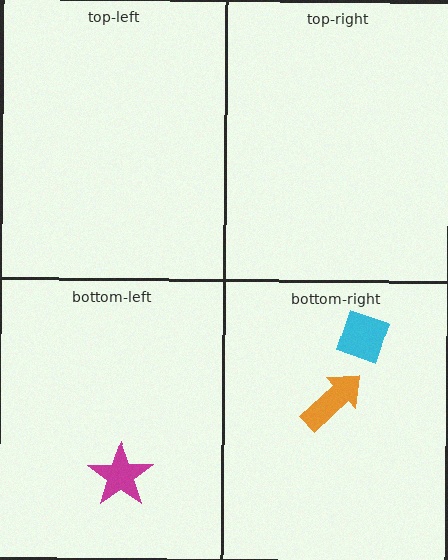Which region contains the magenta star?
The bottom-left region.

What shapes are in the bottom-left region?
The magenta star.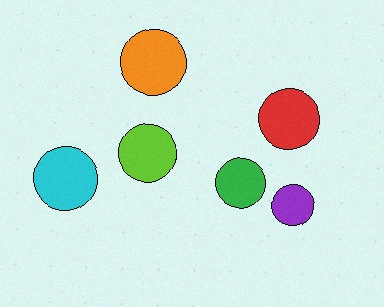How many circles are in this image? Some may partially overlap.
There are 6 circles.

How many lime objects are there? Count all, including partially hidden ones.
There is 1 lime object.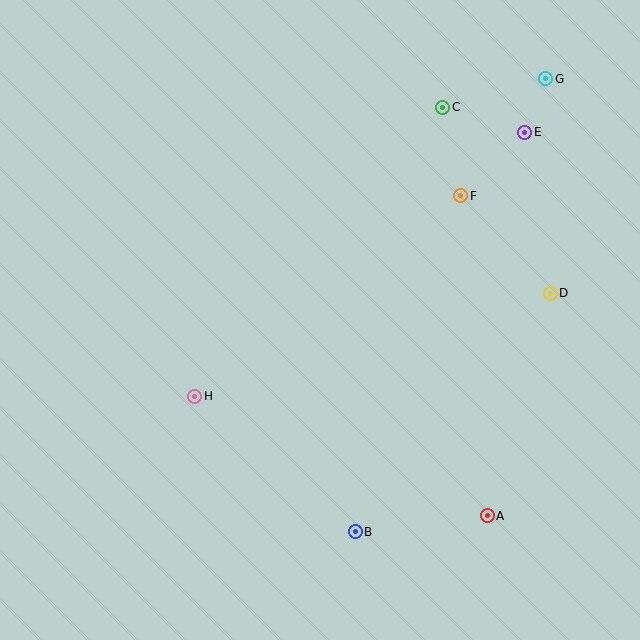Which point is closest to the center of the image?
Point H at (195, 396) is closest to the center.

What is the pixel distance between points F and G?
The distance between F and G is 145 pixels.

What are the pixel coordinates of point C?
Point C is at (443, 107).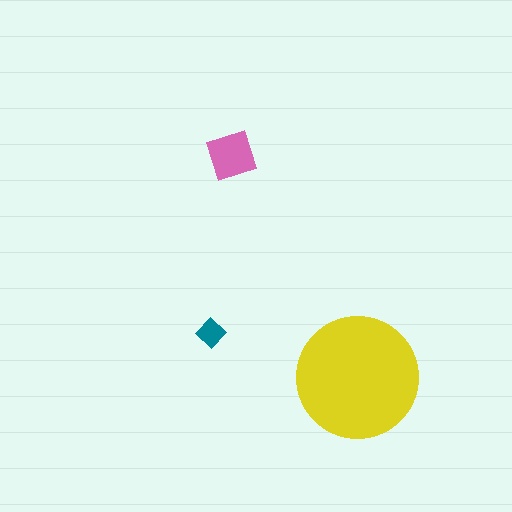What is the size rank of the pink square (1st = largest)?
2nd.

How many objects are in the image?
There are 3 objects in the image.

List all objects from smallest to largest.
The teal diamond, the pink square, the yellow circle.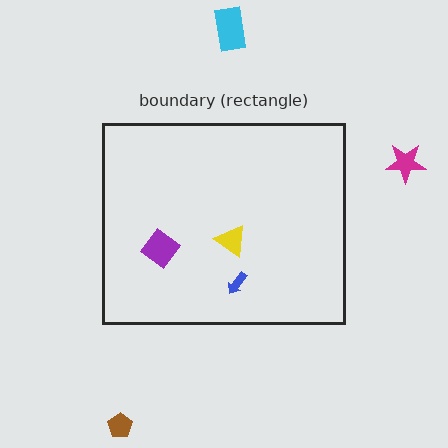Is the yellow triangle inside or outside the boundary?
Inside.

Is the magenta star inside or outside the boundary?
Outside.